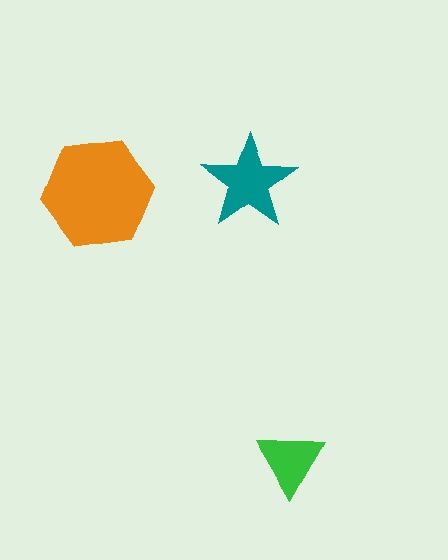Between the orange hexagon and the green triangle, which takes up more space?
The orange hexagon.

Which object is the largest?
The orange hexagon.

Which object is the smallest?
The green triangle.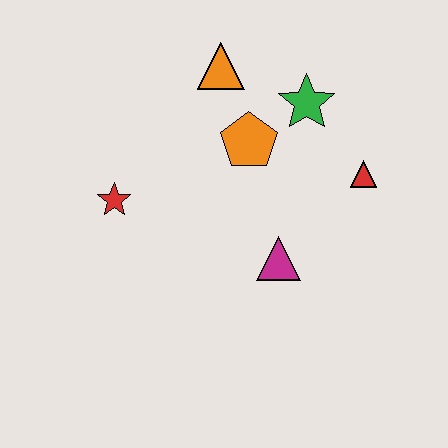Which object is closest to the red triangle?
The green star is closest to the red triangle.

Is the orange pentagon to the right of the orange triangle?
Yes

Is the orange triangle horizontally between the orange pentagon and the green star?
No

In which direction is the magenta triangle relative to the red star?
The magenta triangle is to the right of the red star.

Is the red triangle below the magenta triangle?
No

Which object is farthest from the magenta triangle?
The orange triangle is farthest from the magenta triangle.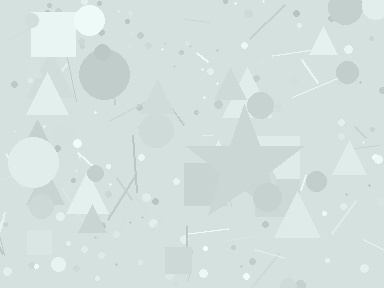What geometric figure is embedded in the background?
A star is embedded in the background.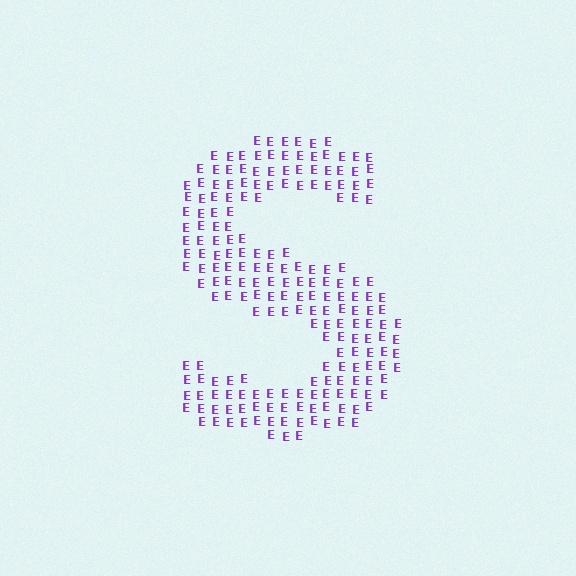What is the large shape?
The large shape is the letter S.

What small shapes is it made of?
It is made of small letter E's.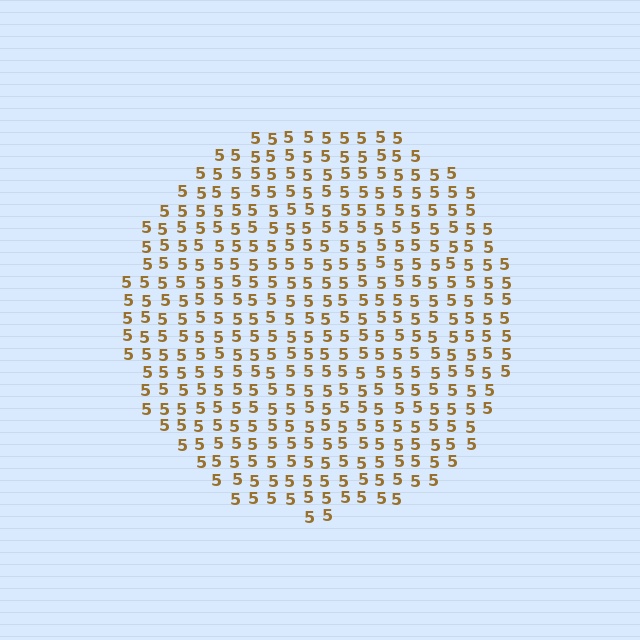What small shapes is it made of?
It is made of small digit 5's.